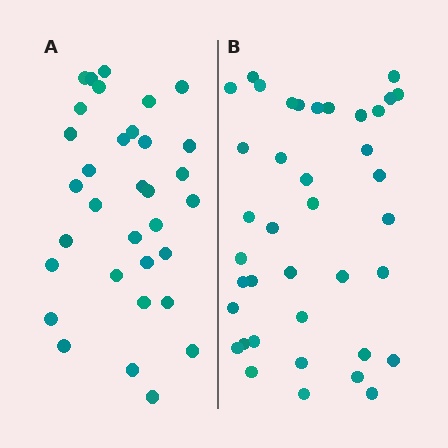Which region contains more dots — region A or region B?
Region B (the right region) has more dots.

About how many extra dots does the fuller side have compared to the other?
Region B has about 6 more dots than region A.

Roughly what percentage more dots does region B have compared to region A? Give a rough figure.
About 20% more.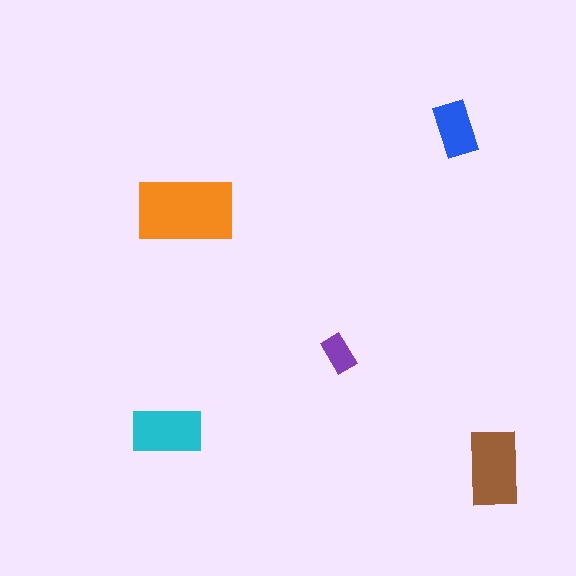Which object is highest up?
The blue rectangle is topmost.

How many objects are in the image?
There are 5 objects in the image.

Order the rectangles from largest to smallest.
the orange one, the brown one, the cyan one, the blue one, the purple one.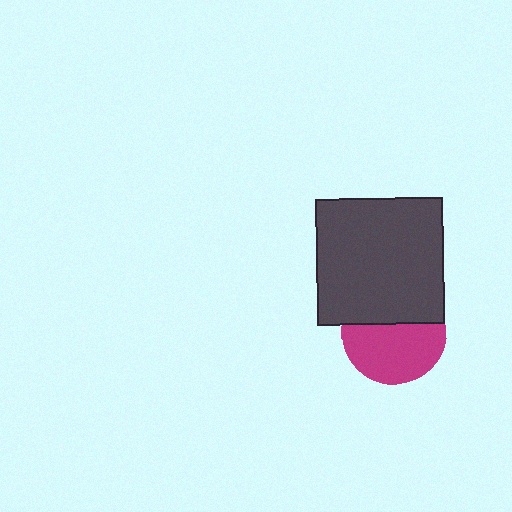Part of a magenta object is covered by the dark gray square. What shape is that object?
It is a circle.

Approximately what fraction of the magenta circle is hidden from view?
Roughly 41% of the magenta circle is hidden behind the dark gray square.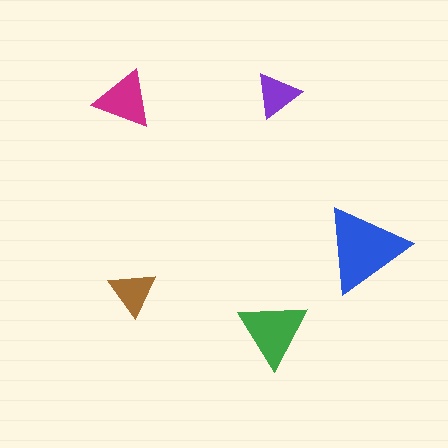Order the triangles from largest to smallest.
the blue one, the green one, the magenta one, the brown one, the purple one.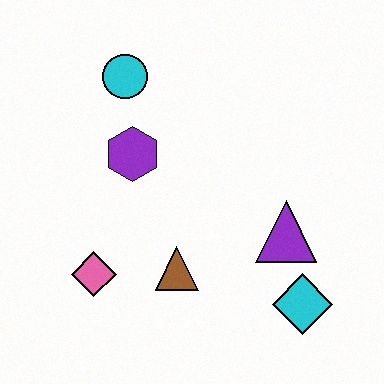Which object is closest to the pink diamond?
The brown triangle is closest to the pink diamond.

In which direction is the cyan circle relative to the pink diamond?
The cyan circle is above the pink diamond.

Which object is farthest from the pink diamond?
The cyan diamond is farthest from the pink diamond.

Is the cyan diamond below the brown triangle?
Yes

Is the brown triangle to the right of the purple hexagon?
Yes